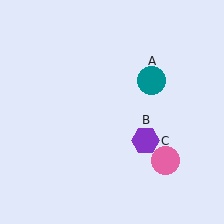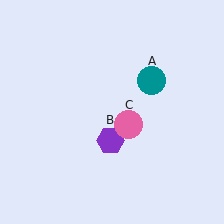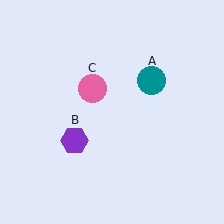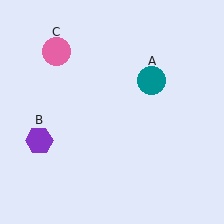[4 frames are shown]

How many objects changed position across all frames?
2 objects changed position: purple hexagon (object B), pink circle (object C).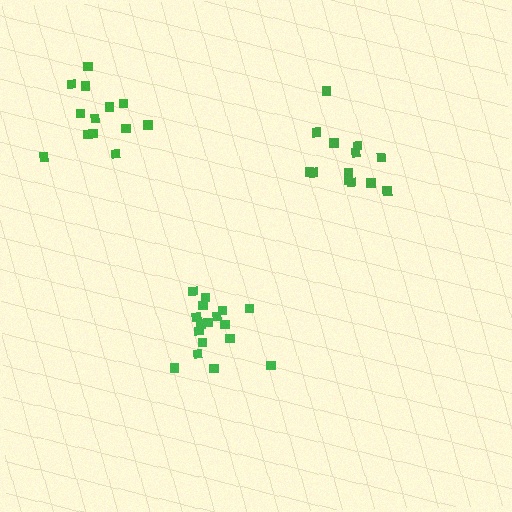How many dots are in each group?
Group 1: 17 dots, Group 2: 13 dots, Group 3: 13 dots (43 total).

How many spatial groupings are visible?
There are 3 spatial groupings.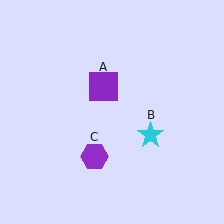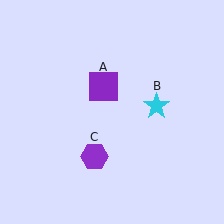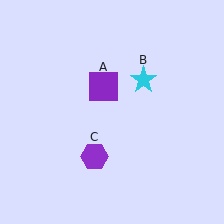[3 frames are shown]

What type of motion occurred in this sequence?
The cyan star (object B) rotated counterclockwise around the center of the scene.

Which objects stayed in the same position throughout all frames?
Purple square (object A) and purple hexagon (object C) remained stationary.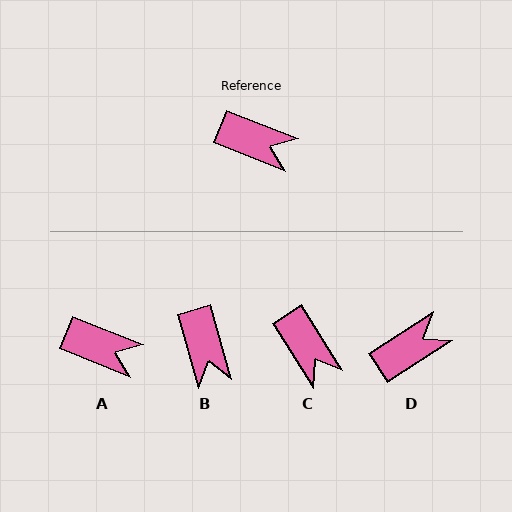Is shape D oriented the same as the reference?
No, it is off by about 55 degrees.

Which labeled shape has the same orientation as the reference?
A.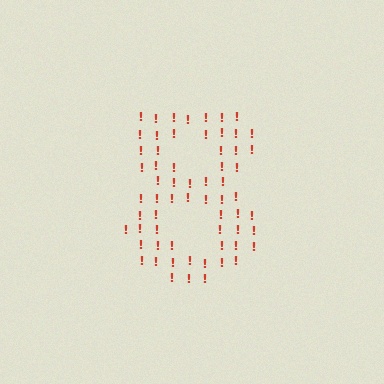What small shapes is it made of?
It is made of small exclamation marks.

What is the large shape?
The large shape is the digit 8.